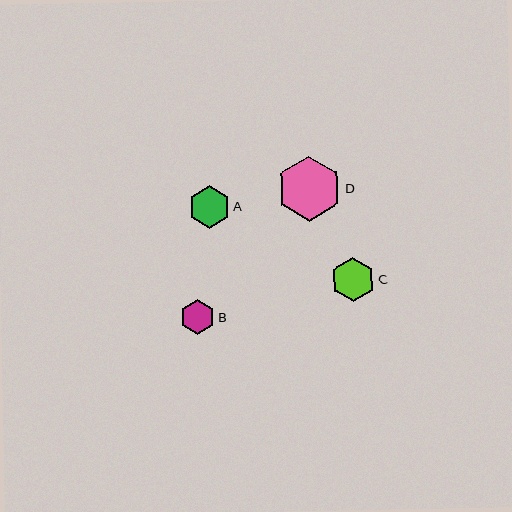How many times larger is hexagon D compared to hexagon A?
Hexagon D is approximately 1.5 times the size of hexagon A.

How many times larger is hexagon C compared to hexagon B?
Hexagon C is approximately 1.3 times the size of hexagon B.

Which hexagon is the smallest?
Hexagon B is the smallest with a size of approximately 35 pixels.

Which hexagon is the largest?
Hexagon D is the largest with a size of approximately 65 pixels.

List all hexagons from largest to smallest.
From largest to smallest: D, C, A, B.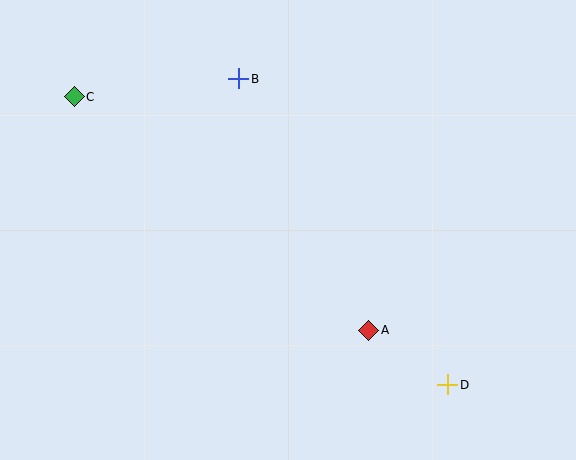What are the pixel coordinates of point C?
Point C is at (74, 97).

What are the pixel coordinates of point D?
Point D is at (448, 385).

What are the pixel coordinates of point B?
Point B is at (239, 79).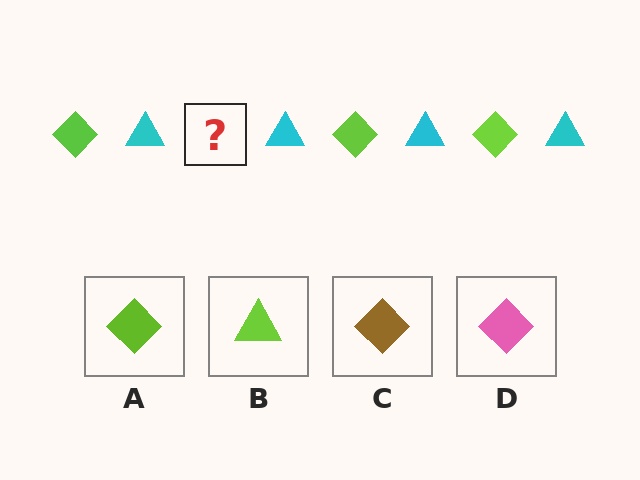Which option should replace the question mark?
Option A.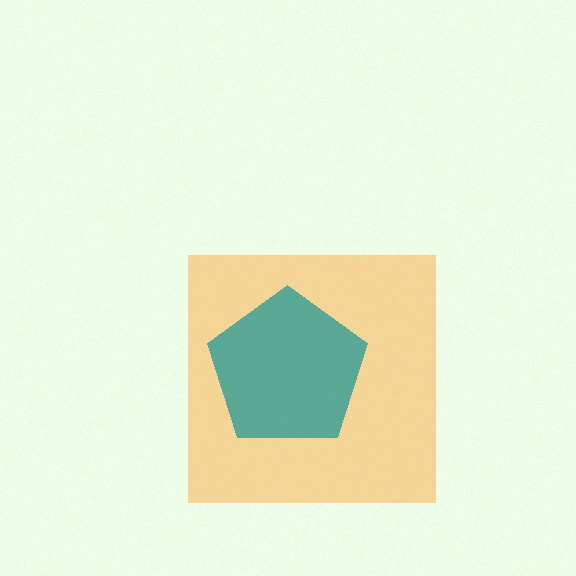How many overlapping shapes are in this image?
There are 2 overlapping shapes in the image.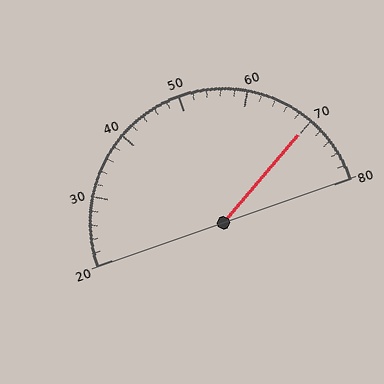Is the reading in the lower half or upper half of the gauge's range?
The reading is in the upper half of the range (20 to 80).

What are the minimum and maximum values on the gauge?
The gauge ranges from 20 to 80.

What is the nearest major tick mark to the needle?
The nearest major tick mark is 70.